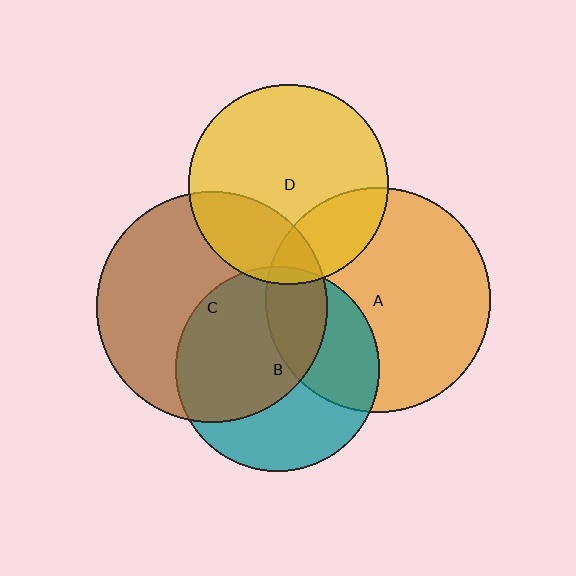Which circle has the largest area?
Circle C (brown).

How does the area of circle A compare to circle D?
Approximately 1.3 times.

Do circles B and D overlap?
Yes.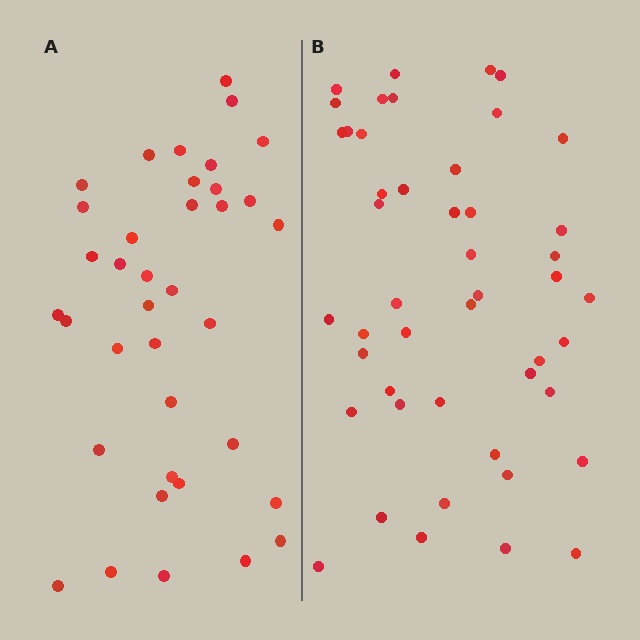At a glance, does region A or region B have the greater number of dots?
Region B (the right region) has more dots.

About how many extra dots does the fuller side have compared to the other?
Region B has roughly 10 or so more dots than region A.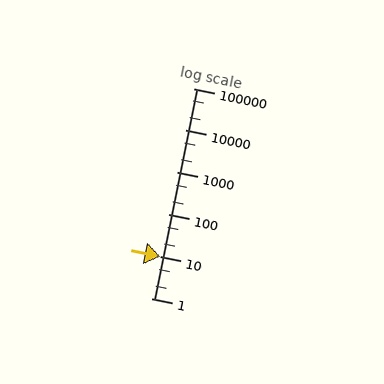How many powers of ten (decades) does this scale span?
The scale spans 5 decades, from 1 to 100000.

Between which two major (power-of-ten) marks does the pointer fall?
The pointer is between 10 and 100.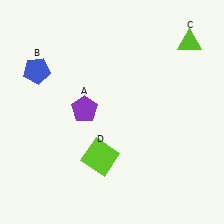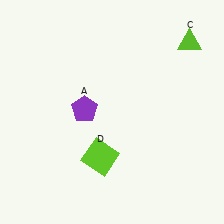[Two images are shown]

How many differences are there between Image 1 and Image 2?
There is 1 difference between the two images.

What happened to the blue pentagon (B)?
The blue pentagon (B) was removed in Image 2. It was in the top-left area of Image 1.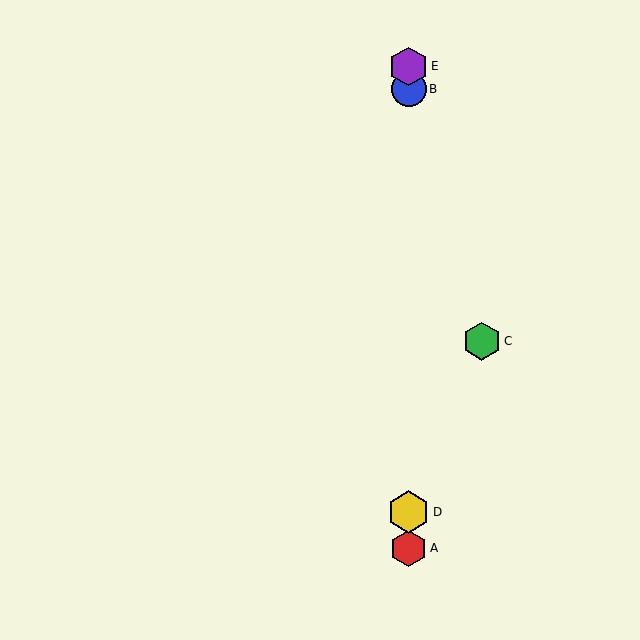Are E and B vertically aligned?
Yes, both are at x≈409.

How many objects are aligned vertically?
4 objects (A, B, D, E) are aligned vertically.